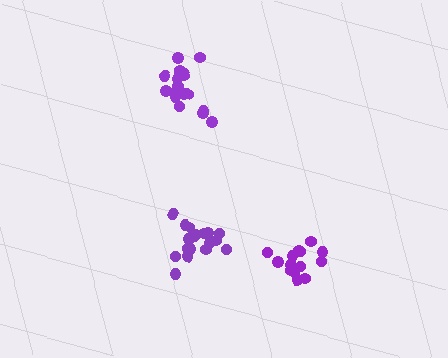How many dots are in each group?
Group 1: 19 dots, Group 2: 14 dots, Group 3: 17 dots (50 total).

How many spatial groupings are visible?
There are 3 spatial groupings.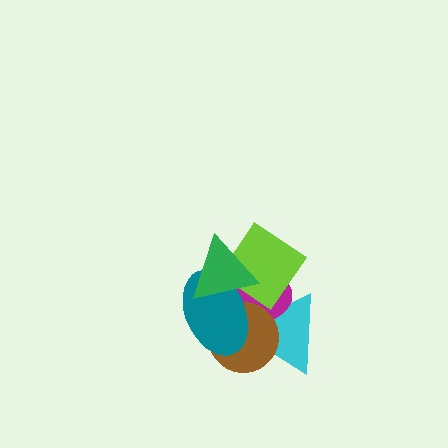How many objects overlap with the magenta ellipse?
5 objects overlap with the magenta ellipse.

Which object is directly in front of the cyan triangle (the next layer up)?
The magenta ellipse is directly in front of the cyan triangle.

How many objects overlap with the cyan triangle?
4 objects overlap with the cyan triangle.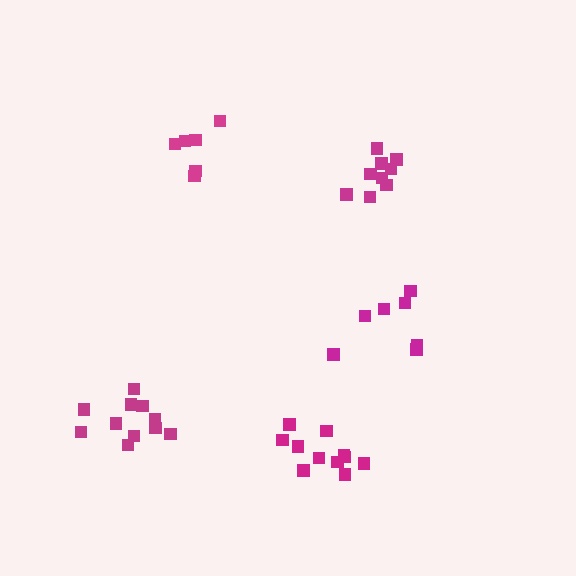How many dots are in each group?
Group 1: 11 dots, Group 2: 6 dots, Group 3: 9 dots, Group 4: 11 dots, Group 5: 7 dots (44 total).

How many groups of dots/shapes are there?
There are 5 groups.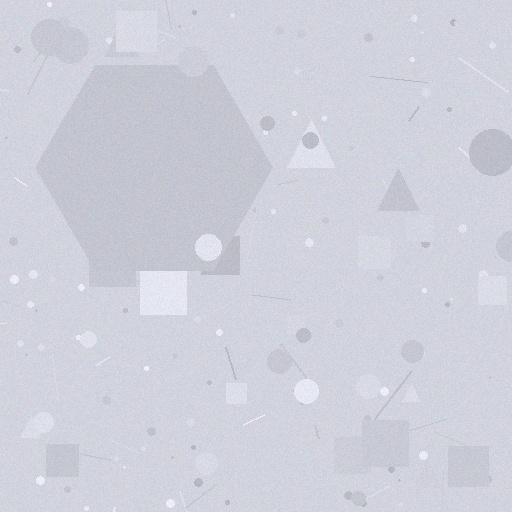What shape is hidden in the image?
A hexagon is hidden in the image.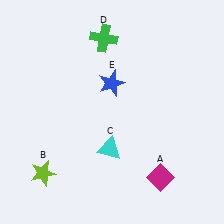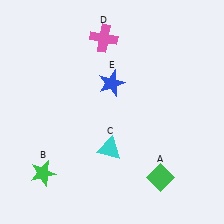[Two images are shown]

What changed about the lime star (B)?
In Image 1, B is lime. In Image 2, it changed to green.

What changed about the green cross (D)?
In Image 1, D is green. In Image 2, it changed to pink.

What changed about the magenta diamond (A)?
In Image 1, A is magenta. In Image 2, it changed to green.